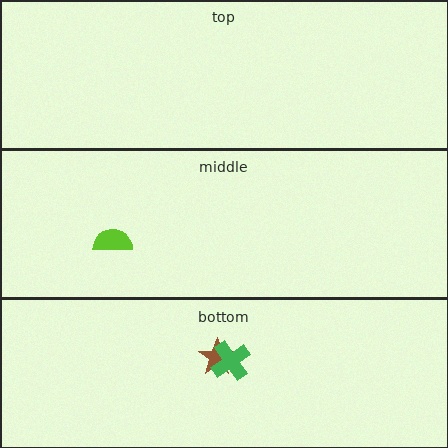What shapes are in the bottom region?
The brown star, the green cross.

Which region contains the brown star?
The bottom region.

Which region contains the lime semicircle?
The middle region.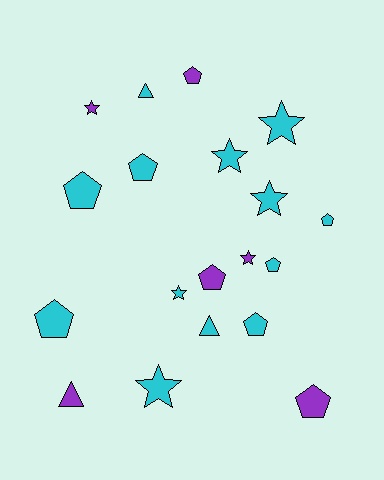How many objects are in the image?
There are 19 objects.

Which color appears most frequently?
Cyan, with 13 objects.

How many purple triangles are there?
There is 1 purple triangle.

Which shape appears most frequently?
Pentagon, with 9 objects.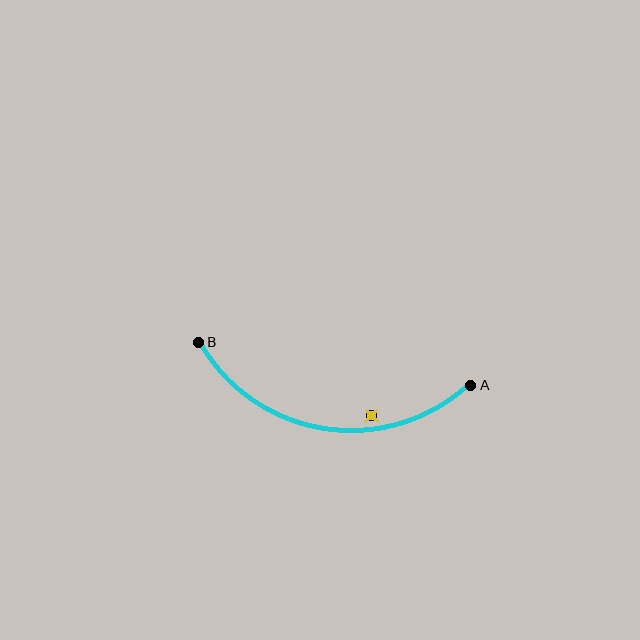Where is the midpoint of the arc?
The arc midpoint is the point on the curve farthest from the straight line joining A and B. It sits below that line.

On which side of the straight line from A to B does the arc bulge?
The arc bulges below the straight line connecting A and B.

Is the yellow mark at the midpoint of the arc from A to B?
No — the yellow mark does not lie on the arc at all. It sits slightly inside the curve.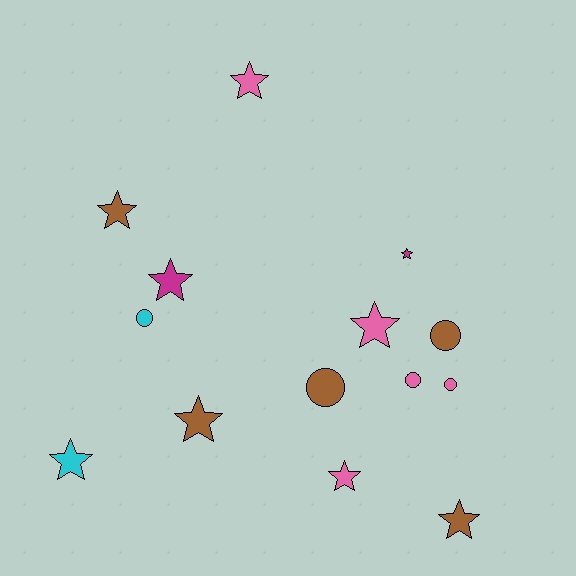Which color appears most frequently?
Brown, with 5 objects.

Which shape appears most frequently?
Star, with 9 objects.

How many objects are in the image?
There are 14 objects.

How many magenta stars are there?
There are 2 magenta stars.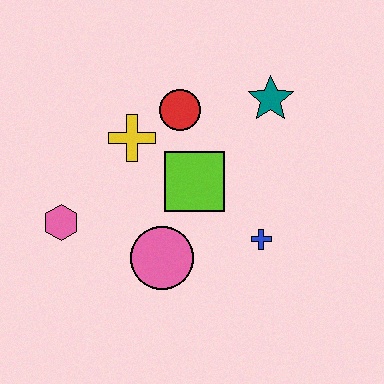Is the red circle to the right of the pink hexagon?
Yes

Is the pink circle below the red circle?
Yes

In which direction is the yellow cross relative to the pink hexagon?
The yellow cross is above the pink hexagon.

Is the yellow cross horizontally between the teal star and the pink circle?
No